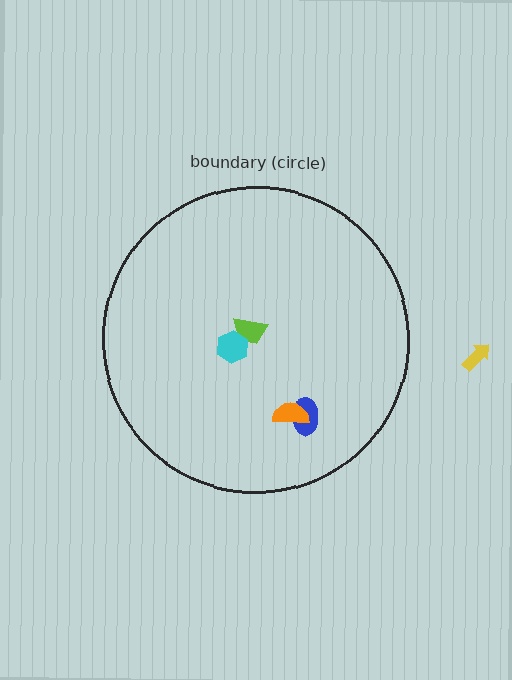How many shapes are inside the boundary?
4 inside, 1 outside.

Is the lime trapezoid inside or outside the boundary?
Inside.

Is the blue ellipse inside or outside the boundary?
Inside.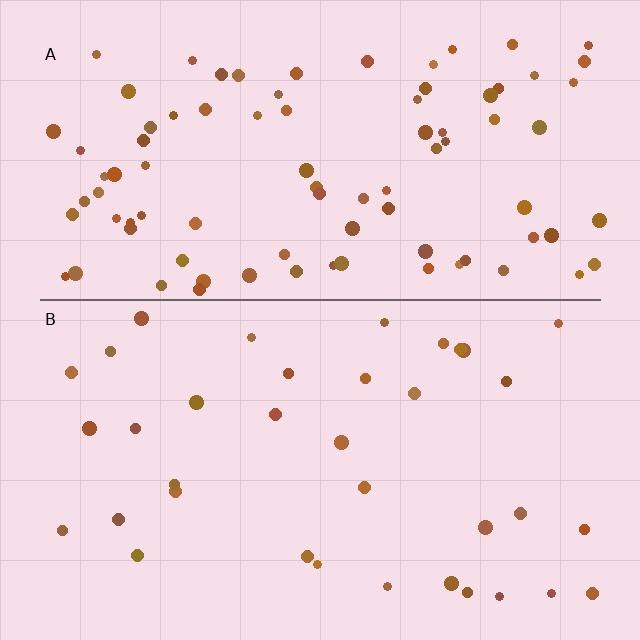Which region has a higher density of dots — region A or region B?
A (the top).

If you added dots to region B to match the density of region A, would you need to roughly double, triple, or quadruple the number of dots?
Approximately double.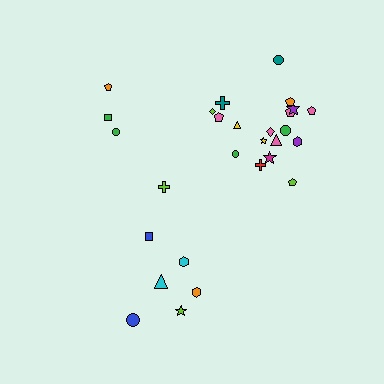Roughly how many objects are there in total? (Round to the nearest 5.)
Roughly 30 objects in total.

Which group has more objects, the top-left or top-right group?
The top-right group.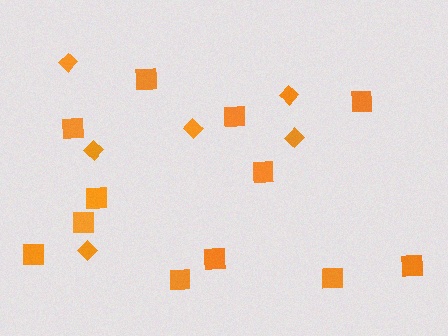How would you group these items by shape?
There are 2 groups: one group of diamonds (6) and one group of squares (12).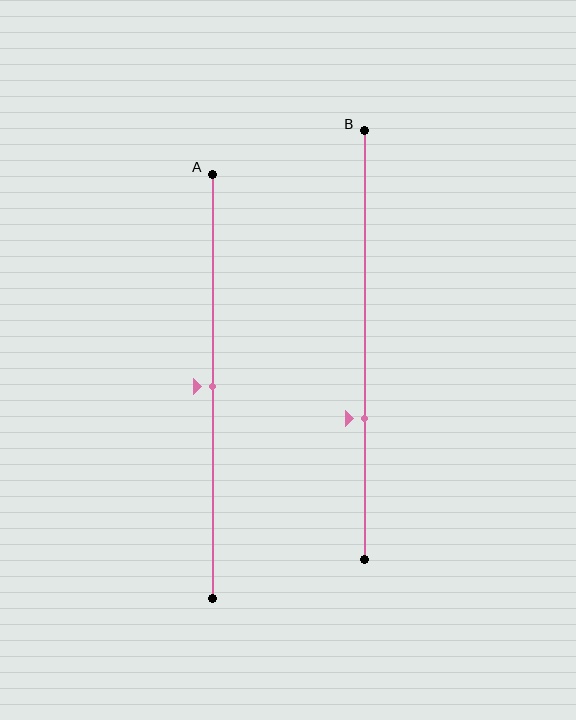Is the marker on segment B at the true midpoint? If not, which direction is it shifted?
No, the marker on segment B is shifted downward by about 17% of the segment length.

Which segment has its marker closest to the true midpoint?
Segment A has its marker closest to the true midpoint.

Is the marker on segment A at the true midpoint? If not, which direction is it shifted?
Yes, the marker on segment A is at the true midpoint.